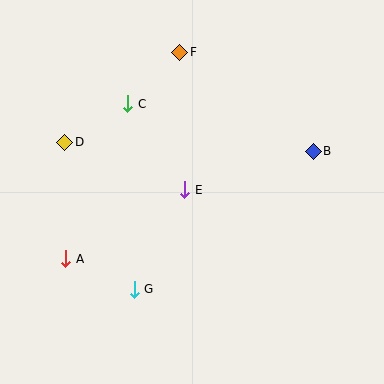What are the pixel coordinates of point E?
Point E is at (185, 190).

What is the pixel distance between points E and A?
The distance between E and A is 138 pixels.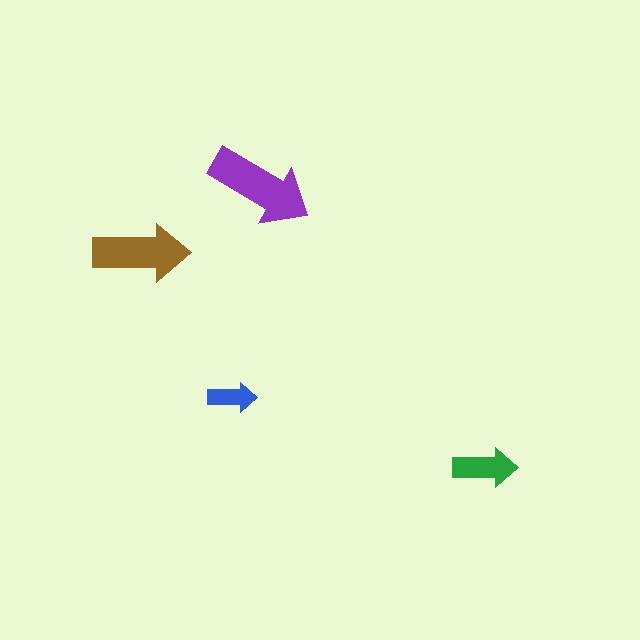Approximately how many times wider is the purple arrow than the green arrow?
About 1.5 times wider.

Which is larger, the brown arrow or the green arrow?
The brown one.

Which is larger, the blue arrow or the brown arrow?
The brown one.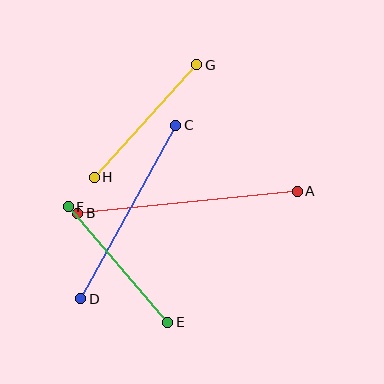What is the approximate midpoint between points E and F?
The midpoint is at approximately (118, 264) pixels.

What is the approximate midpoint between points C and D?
The midpoint is at approximately (128, 212) pixels.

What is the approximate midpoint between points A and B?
The midpoint is at approximately (187, 202) pixels.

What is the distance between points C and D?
The distance is approximately 198 pixels.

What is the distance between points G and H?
The distance is approximately 152 pixels.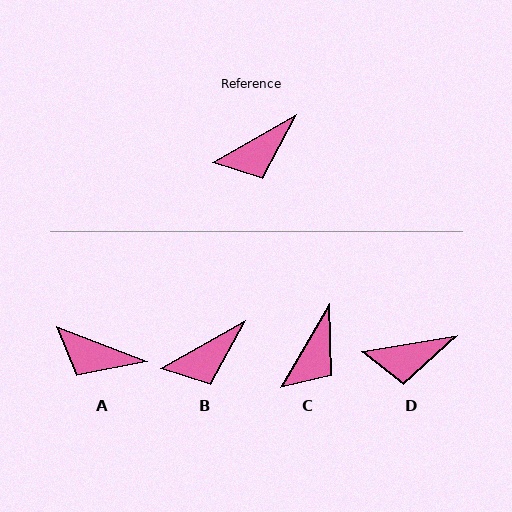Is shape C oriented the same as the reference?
No, it is off by about 30 degrees.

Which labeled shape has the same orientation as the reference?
B.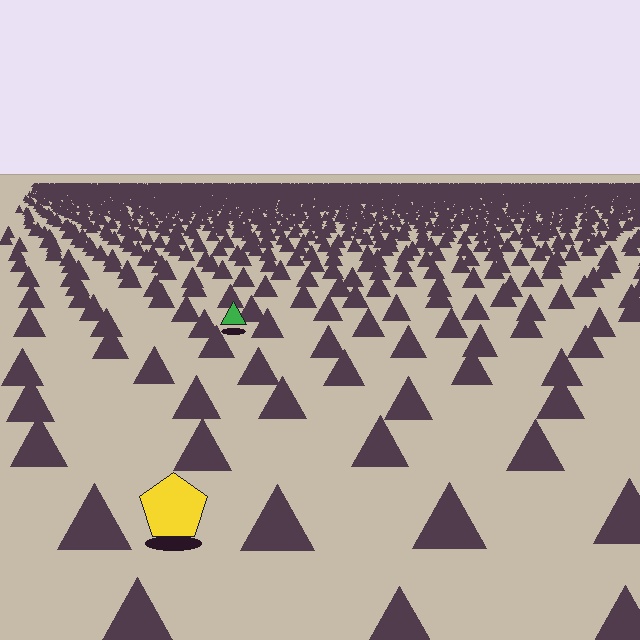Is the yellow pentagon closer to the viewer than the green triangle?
Yes. The yellow pentagon is closer — you can tell from the texture gradient: the ground texture is coarser near it.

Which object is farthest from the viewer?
The green triangle is farthest from the viewer. It appears smaller and the ground texture around it is denser.